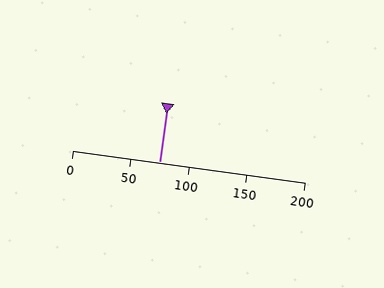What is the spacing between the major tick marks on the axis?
The major ticks are spaced 50 apart.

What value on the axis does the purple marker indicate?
The marker indicates approximately 75.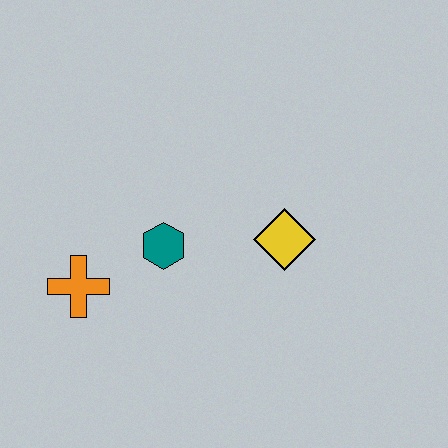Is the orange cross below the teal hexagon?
Yes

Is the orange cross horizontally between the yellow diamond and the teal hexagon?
No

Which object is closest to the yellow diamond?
The teal hexagon is closest to the yellow diamond.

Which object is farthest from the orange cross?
The yellow diamond is farthest from the orange cross.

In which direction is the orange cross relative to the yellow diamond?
The orange cross is to the left of the yellow diamond.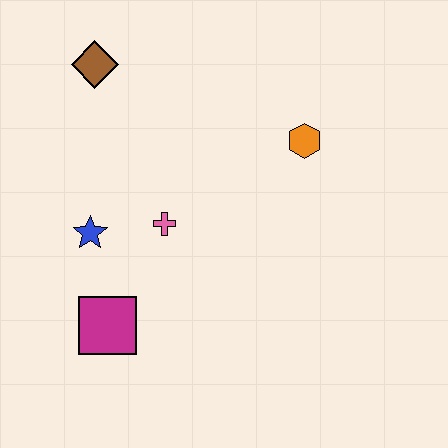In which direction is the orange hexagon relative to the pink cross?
The orange hexagon is to the right of the pink cross.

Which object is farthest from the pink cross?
The brown diamond is farthest from the pink cross.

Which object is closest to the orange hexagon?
The pink cross is closest to the orange hexagon.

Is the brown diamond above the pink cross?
Yes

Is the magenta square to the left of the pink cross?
Yes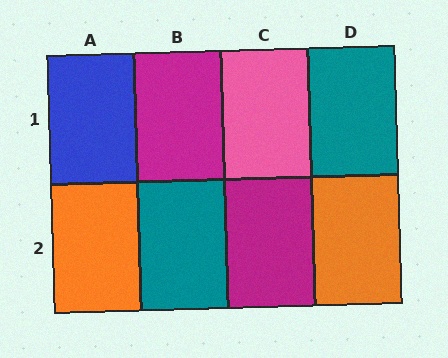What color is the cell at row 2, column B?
Teal.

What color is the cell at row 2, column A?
Orange.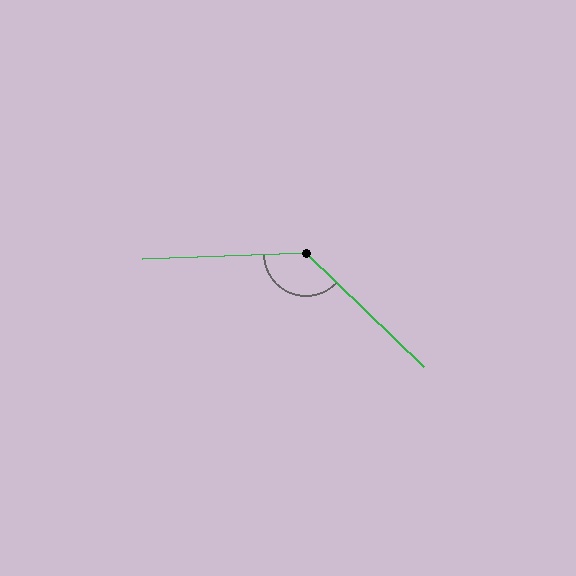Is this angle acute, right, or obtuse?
It is obtuse.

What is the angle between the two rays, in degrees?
Approximately 134 degrees.